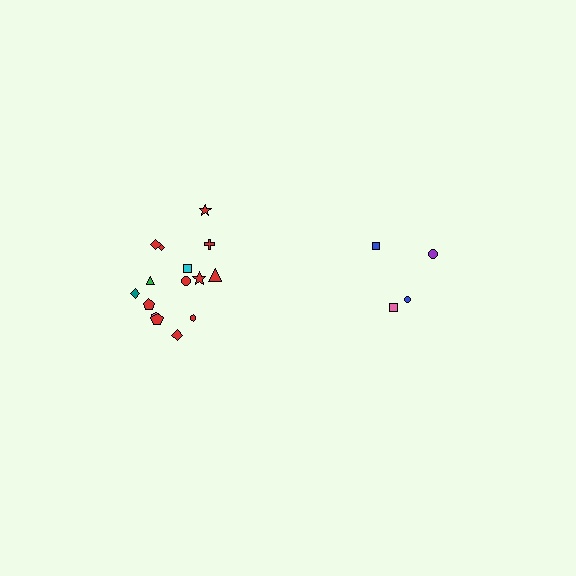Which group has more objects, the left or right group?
The left group.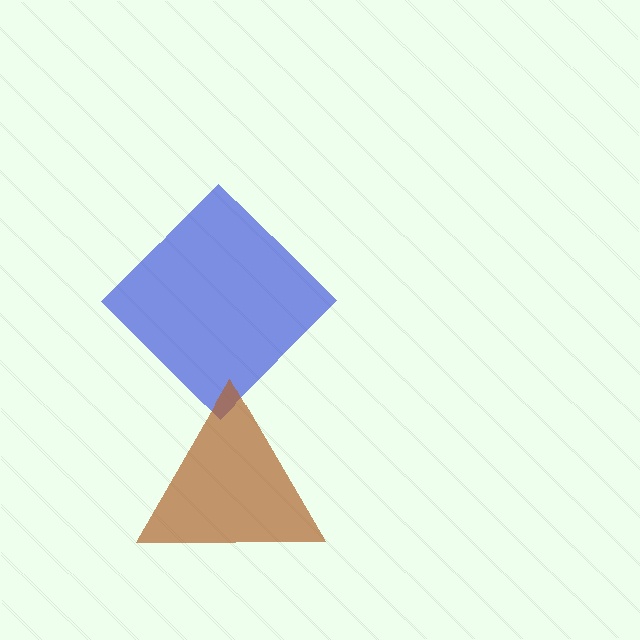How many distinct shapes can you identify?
There are 2 distinct shapes: a blue diamond, a brown triangle.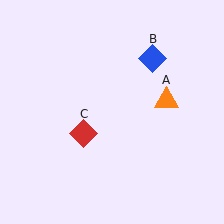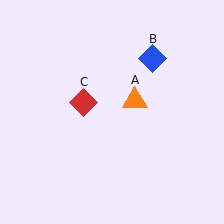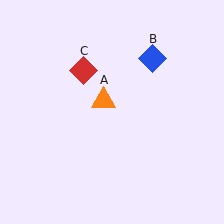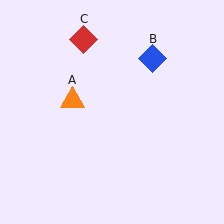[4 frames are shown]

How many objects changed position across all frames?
2 objects changed position: orange triangle (object A), red diamond (object C).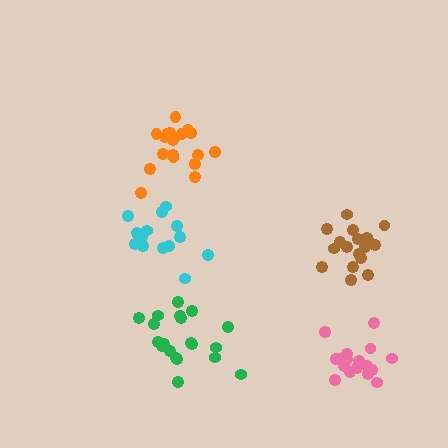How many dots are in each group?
Group 1: 17 dots, Group 2: 20 dots, Group 3: 14 dots, Group 4: 18 dots, Group 5: 18 dots (87 total).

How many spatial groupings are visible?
There are 5 spatial groupings.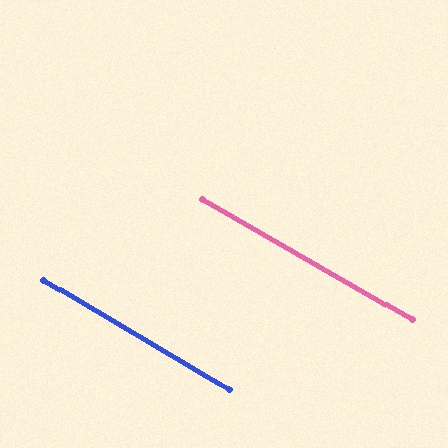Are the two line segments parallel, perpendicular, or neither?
Parallel — their directions differ by only 0.9°.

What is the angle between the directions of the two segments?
Approximately 1 degree.